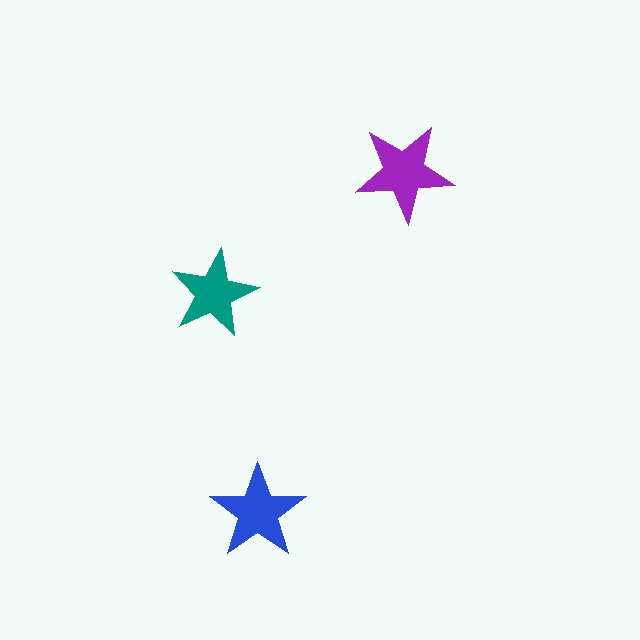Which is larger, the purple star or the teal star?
The purple one.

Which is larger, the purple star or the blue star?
The purple one.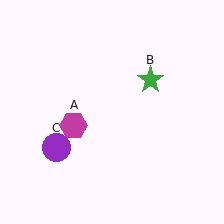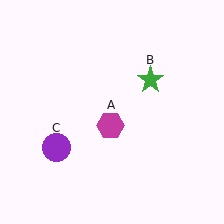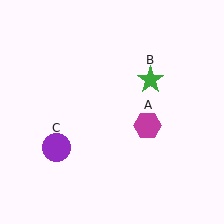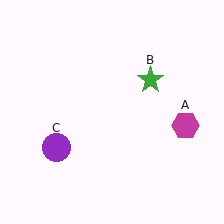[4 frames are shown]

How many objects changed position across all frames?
1 object changed position: magenta hexagon (object A).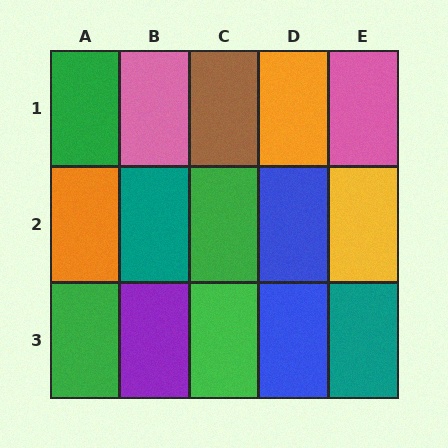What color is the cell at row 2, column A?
Orange.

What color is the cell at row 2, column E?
Yellow.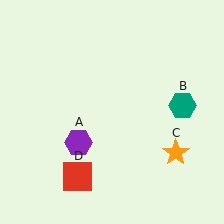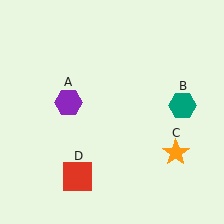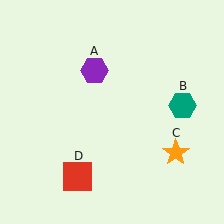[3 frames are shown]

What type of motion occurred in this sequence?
The purple hexagon (object A) rotated clockwise around the center of the scene.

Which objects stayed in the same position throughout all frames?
Teal hexagon (object B) and orange star (object C) and red square (object D) remained stationary.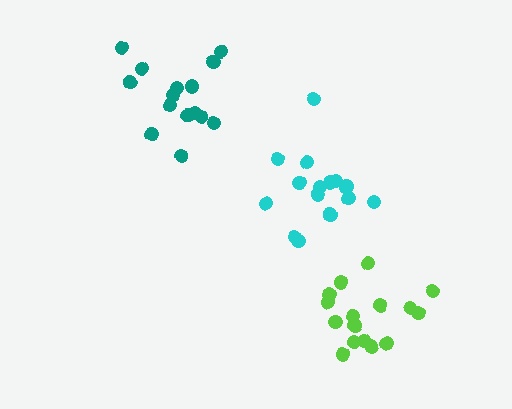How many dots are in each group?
Group 1: 16 dots, Group 2: 15 dots, Group 3: 15 dots (46 total).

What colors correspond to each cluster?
The clusters are colored: lime, teal, cyan.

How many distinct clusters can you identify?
There are 3 distinct clusters.